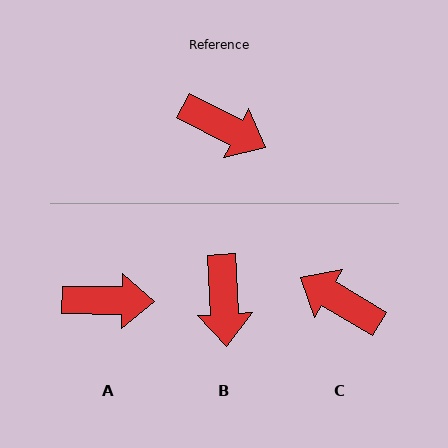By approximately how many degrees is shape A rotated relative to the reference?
Approximately 26 degrees counter-clockwise.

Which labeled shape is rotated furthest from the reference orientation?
C, about 177 degrees away.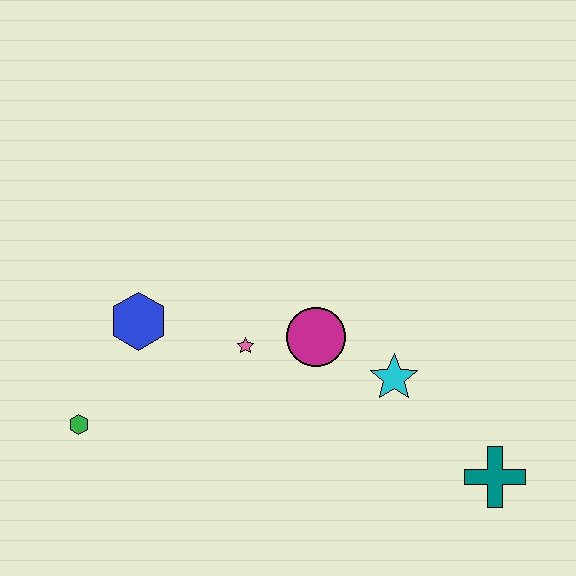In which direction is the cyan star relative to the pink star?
The cyan star is to the right of the pink star.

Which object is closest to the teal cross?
The cyan star is closest to the teal cross.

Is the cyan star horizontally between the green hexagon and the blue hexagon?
No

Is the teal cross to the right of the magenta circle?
Yes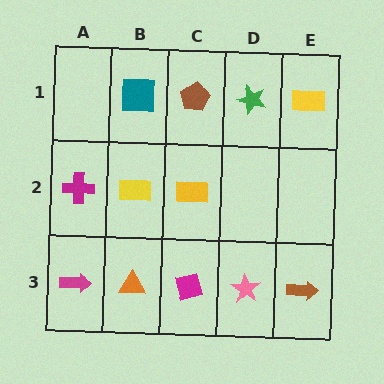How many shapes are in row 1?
4 shapes.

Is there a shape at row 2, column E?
No, that cell is empty.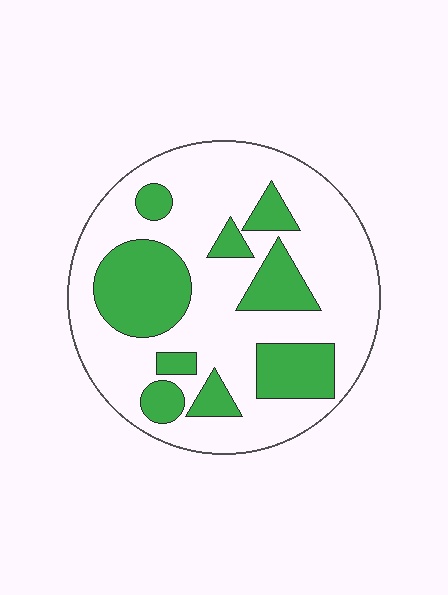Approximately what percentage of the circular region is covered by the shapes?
Approximately 30%.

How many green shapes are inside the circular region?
9.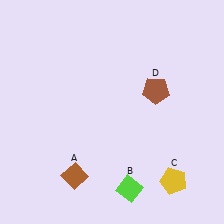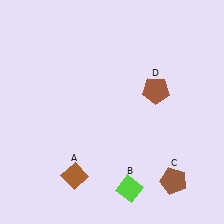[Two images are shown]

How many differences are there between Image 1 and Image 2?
There is 1 difference between the two images.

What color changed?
The pentagon (C) changed from yellow in Image 1 to brown in Image 2.